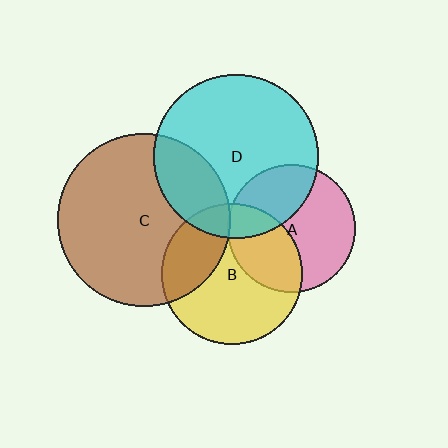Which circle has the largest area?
Circle C (brown).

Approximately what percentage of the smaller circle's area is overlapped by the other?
Approximately 25%.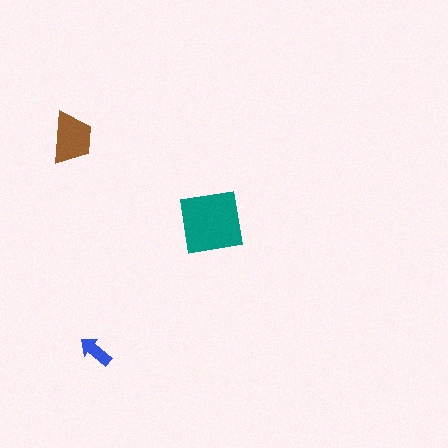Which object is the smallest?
The blue arrow.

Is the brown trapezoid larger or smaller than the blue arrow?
Larger.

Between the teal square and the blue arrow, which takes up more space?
The teal square.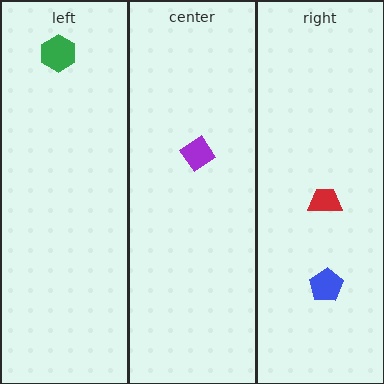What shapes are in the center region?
The purple diamond.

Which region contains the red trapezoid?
The right region.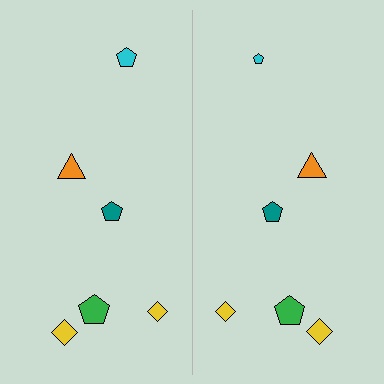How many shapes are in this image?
There are 12 shapes in this image.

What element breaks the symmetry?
The cyan pentagon on the right side has a different size than its mirror counterpart.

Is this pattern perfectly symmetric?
No, the pattern is not perfectly symmetric. The cyan pentagon on the right side has a different size than its mirror counterpart.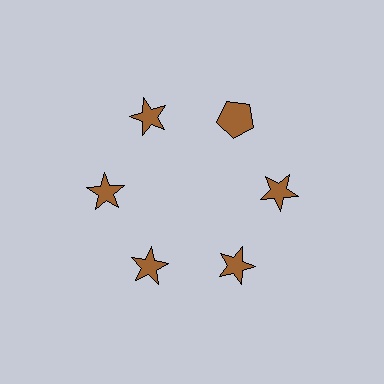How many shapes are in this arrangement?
There are 6 shapes arranged in a ring pattern.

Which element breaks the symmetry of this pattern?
The brown pentagon at roughly the 1 o'clock position breaks the symmetry. All other shapes are brown stars.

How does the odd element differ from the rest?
It has a different shape: pentagon instead of star.